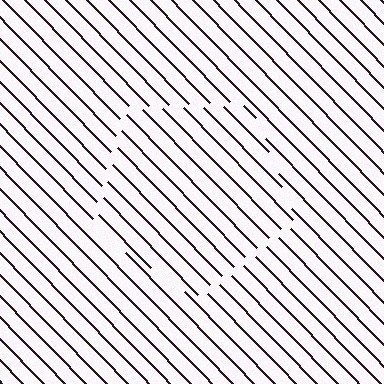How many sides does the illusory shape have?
5 sides — the line-ends trace a pentagon.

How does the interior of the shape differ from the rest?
The interior of the shape contains the same grating, shifted by half a period — the contour is defined by the phase discontinuity where line-ends from the inner and outer gratings abut.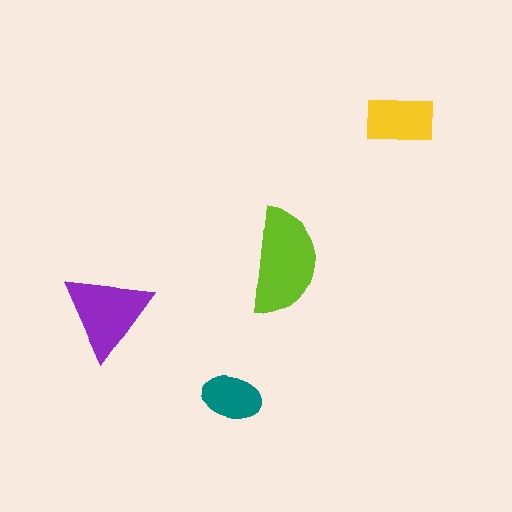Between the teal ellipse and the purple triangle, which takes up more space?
The purple triangle.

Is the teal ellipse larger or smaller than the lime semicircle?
Smaller.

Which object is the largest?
The lime semicircle.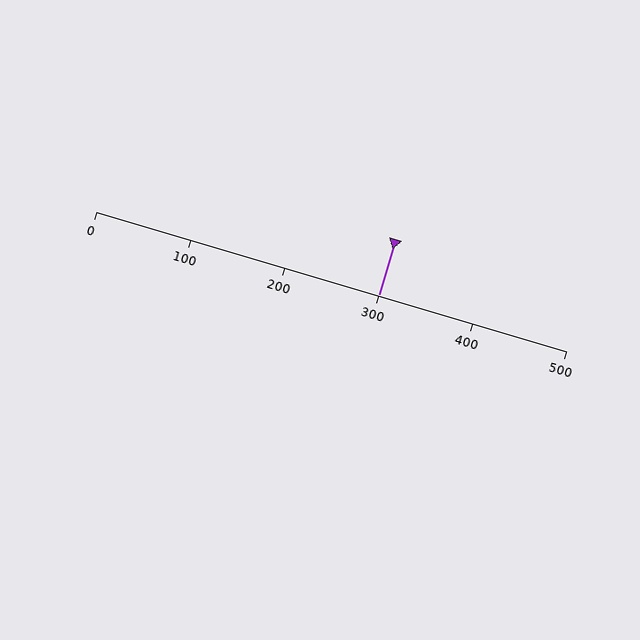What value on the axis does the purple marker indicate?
The marker indicates approximately 300.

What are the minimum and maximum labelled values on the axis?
The axis runs from 0 to 500.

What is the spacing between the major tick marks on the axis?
The major ticks are spaced 100 apart.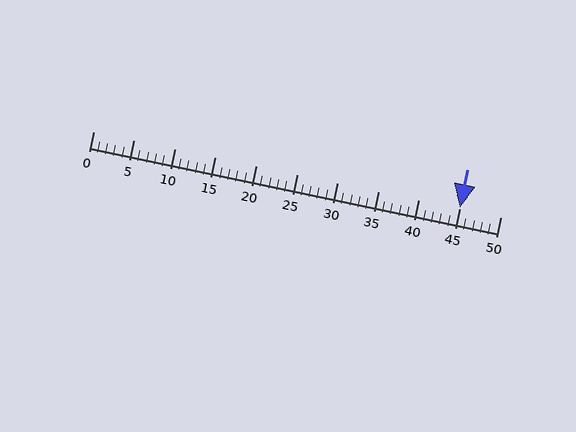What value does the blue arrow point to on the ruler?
The blue arrow points to approximately 45.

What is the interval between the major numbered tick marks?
The major tick marks are spaced 5 units apart.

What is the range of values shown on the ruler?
The ruler shows values from 0 to 50.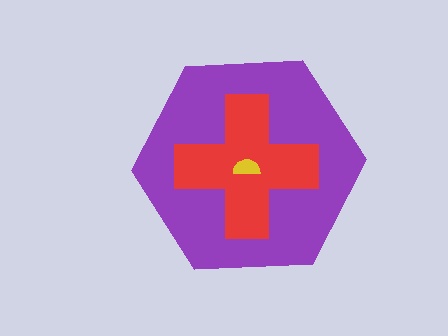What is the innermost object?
The yellow semicircle.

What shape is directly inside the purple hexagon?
The red cross.